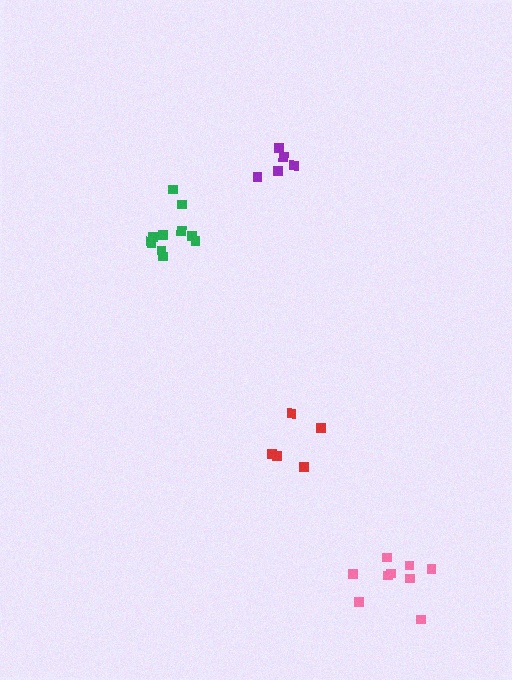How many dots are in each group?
Group 1: 11 dots, Group 2: 5 dots, Group 3: 5 dots, Group 4: 9 dots (30 total).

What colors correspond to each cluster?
The clusters are colored: green, red, purple, pink.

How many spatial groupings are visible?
There are 4 spatial groupings.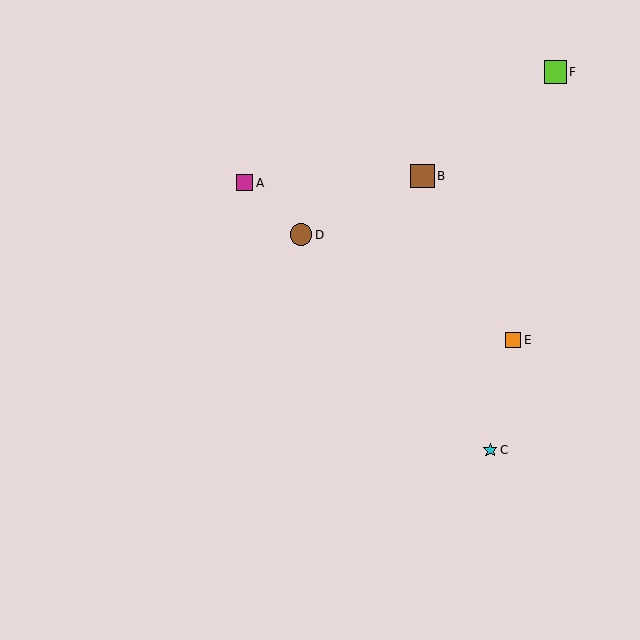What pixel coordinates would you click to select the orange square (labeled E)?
Click at (513, 340) to select the orange square E.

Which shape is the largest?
The brown square (labeled B) is the largest.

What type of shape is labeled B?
Shape B is a brown square.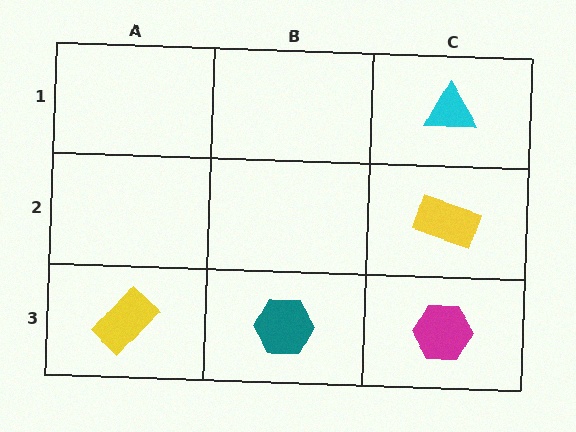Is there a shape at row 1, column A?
No, that cell is empty.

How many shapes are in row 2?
1 shape.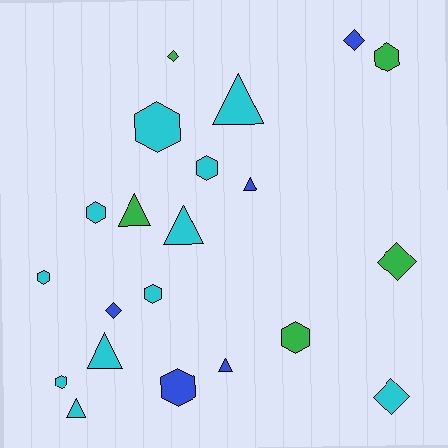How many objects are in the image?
There are 21 objects.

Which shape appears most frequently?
Hexagon, with 9 objects.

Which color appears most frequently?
Cyan, with 11 objects.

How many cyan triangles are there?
There are 4 cyan triangles.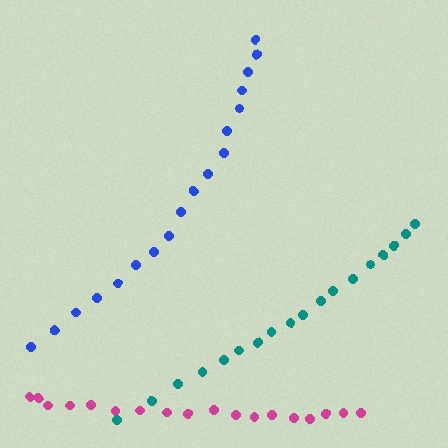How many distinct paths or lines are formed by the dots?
There are 3 distinct paths.